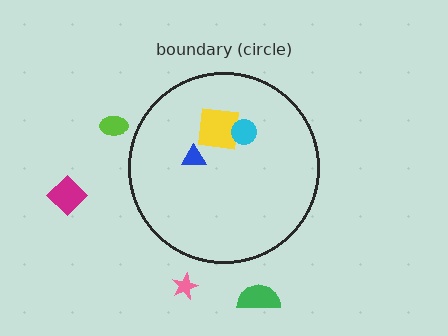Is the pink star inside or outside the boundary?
Outside.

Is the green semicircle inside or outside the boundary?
Outside.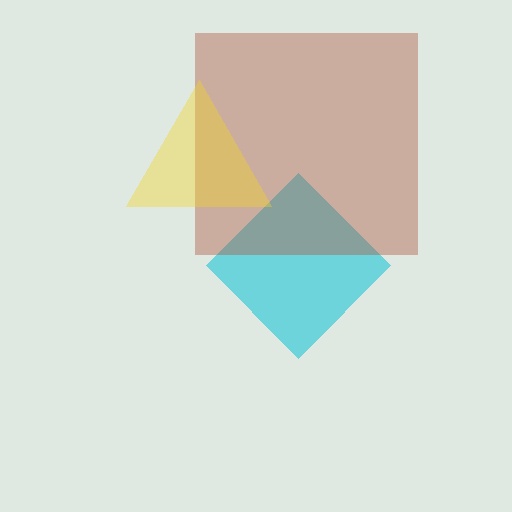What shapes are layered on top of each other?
The layered shapes are: a cyan diamond, a brown square, a yellow triangle.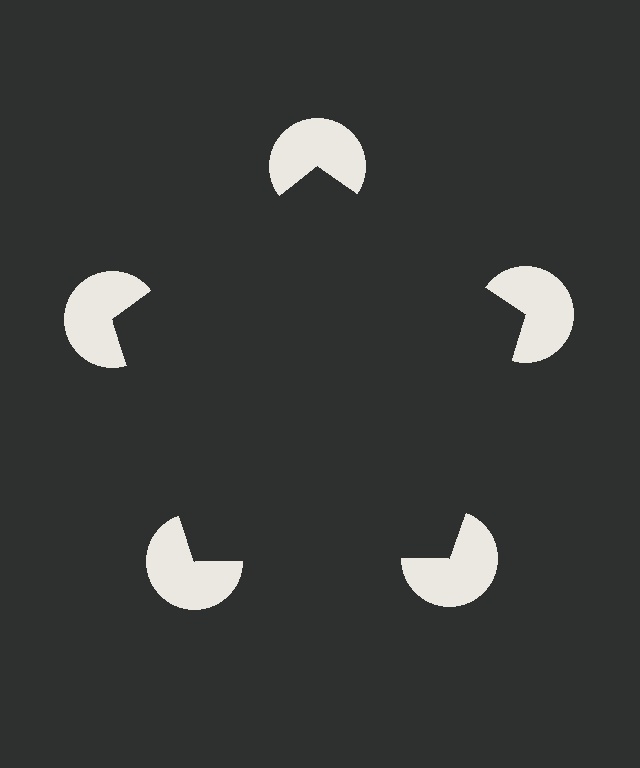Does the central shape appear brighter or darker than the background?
It typically appears slightly darker than the background, even though no actual brightness change is drawn.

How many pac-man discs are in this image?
There are 5 — one at each vertex of the illusory pentagon.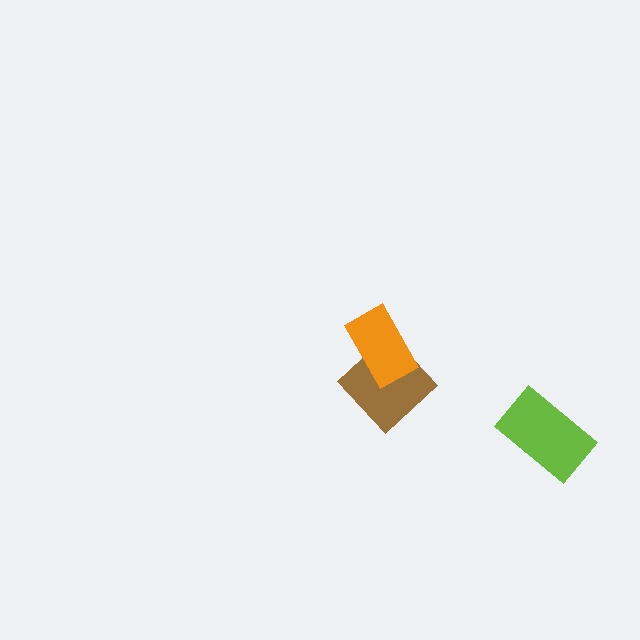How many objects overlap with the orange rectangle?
1 object overlaps with the orange rectangle.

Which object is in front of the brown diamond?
The orange rectangle is in front of the brown diamond.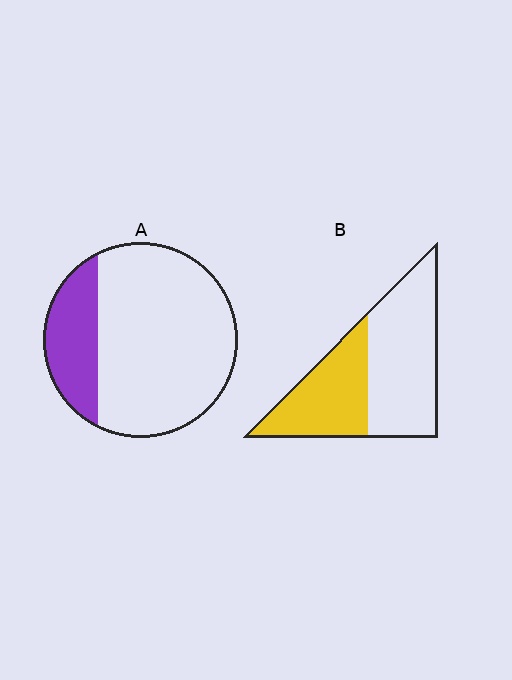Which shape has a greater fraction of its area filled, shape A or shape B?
Shape B.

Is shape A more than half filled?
No.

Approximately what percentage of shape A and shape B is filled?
A is approximately 25% and B is approximately 40%.